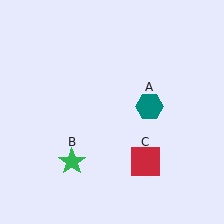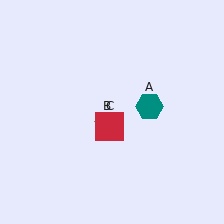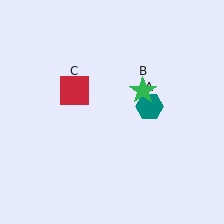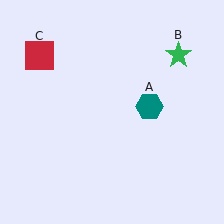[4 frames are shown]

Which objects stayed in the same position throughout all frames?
Teal hexagon (object A) remained stationary.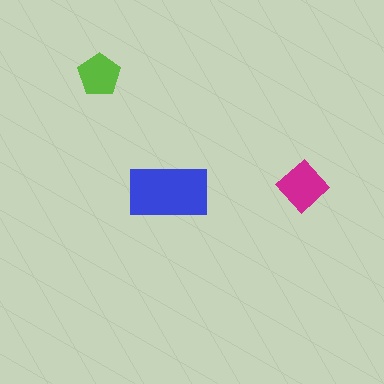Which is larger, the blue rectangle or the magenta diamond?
The blue rectangle.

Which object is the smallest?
The lime pentagon.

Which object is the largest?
The blue rectangle.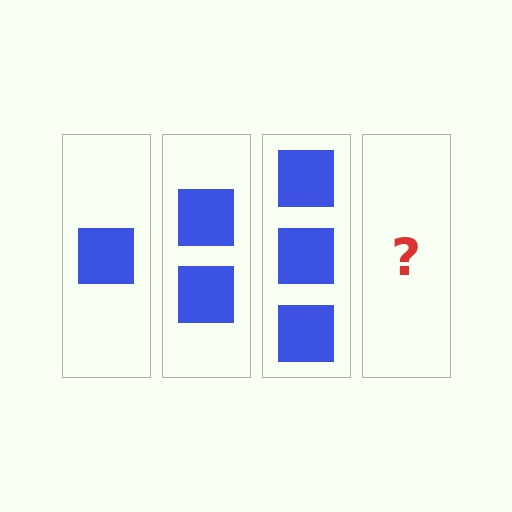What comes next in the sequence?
The next element should be 4 squares.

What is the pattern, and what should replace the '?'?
The pattern is that each step adds one more square. The '?' should be 4 squares.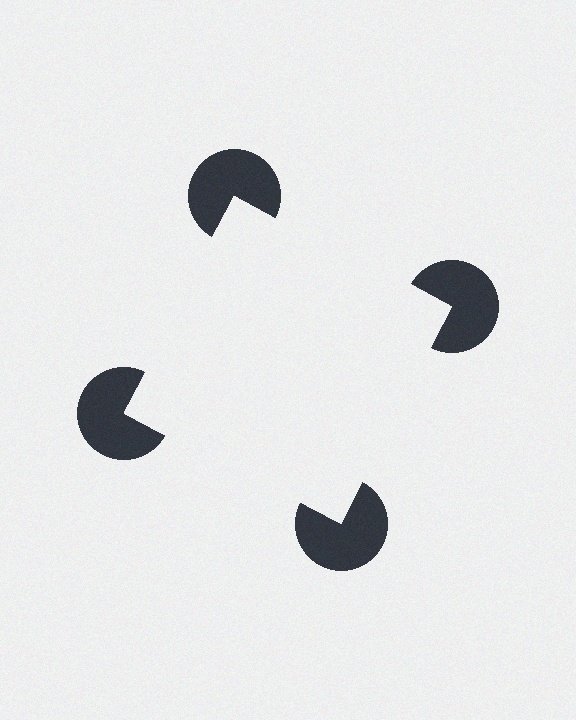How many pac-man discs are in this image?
There are 4 — one at each vertex of the illusory square.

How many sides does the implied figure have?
4 sides.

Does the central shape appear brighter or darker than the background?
It typically appears slightly brighter than the background, even though no actual brightness change is drawn.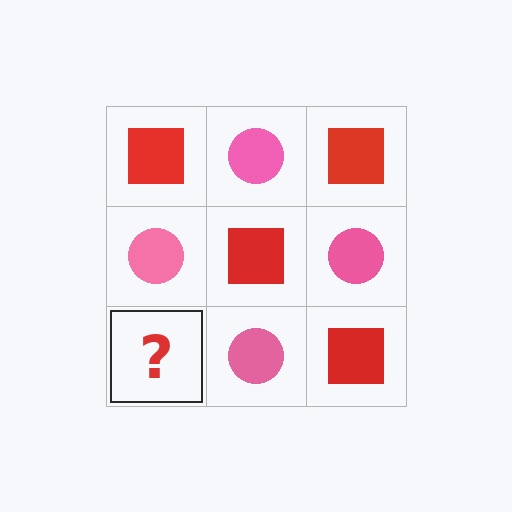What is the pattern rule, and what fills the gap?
The rule is that it alternates red square and pink circle in a checkerboard pattern. The gap should be filled with a red square.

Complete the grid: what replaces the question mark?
The question mark should be replaced with a red square.